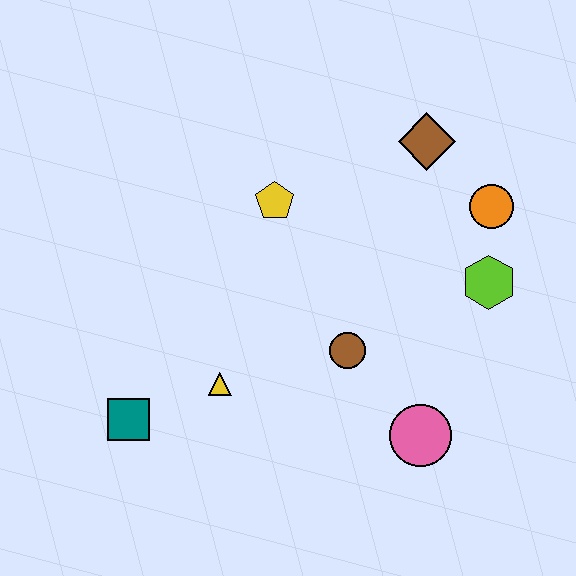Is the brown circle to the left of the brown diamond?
Yes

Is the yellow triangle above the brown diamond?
No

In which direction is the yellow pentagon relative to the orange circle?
The yellow pentagon is to the left of the orange circle.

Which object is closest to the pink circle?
The brown circle is closest to the pink circle.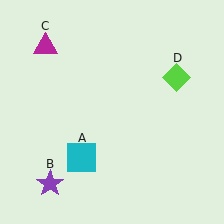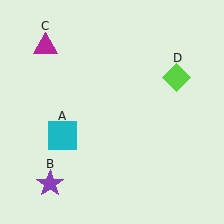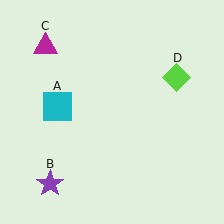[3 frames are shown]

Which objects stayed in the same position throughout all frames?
Purple star (object B) and magenta triangle (object C) and lime diamond (object D) remained stationary.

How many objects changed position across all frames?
1 object changed position: cyan square (object A).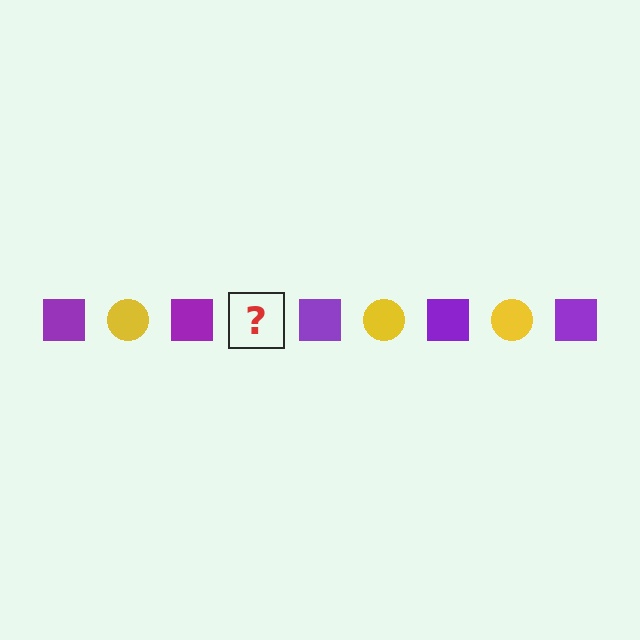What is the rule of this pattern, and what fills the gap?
The rule is that the pattern alternates between purple square and yellow circle. The gap should be filled with a yellow circle.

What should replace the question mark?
The question mark should be replaced with a yellow circle.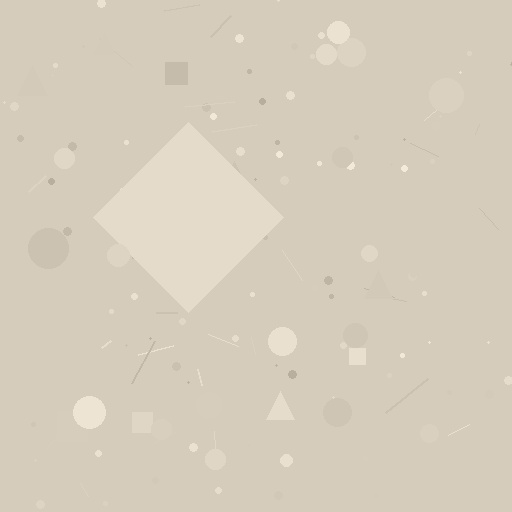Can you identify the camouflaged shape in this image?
The camouflaged shape is a diamond.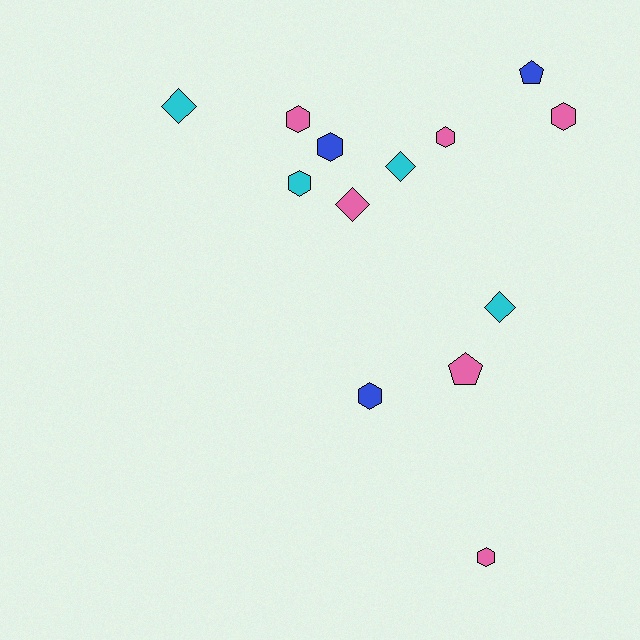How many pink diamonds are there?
There is 1 pink diamond.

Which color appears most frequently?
Pink, with 6 objects.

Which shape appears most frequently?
Hexagon, with 7 objects.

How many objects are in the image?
There are 13 objects.